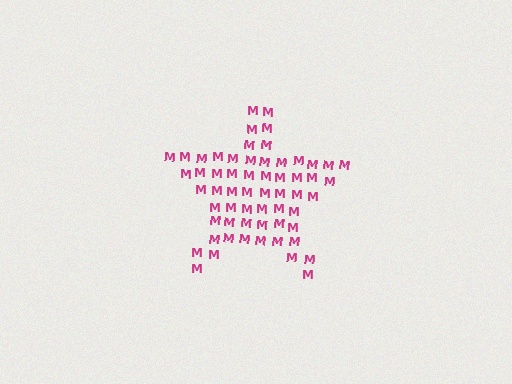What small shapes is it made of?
It is made of small letter M's.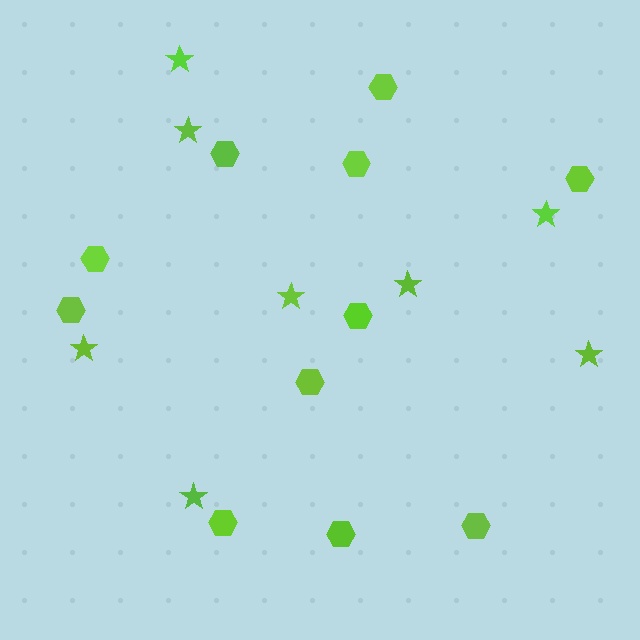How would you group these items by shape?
There are 2 groups: one group of stars (8) and one group of hexagons (11).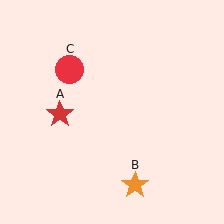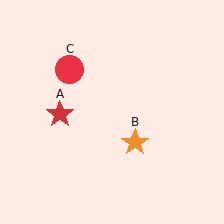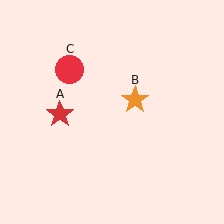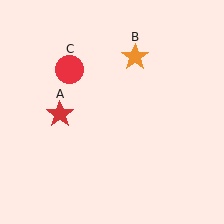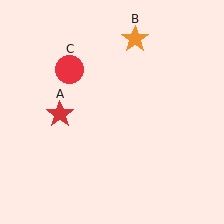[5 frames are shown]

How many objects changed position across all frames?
1 object changed position: orange star (object B).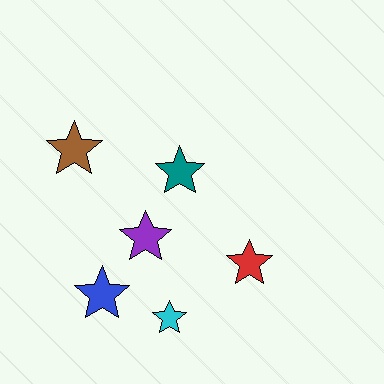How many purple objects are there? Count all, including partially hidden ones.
There is 1 purple object.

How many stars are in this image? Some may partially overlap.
There are 6 stars.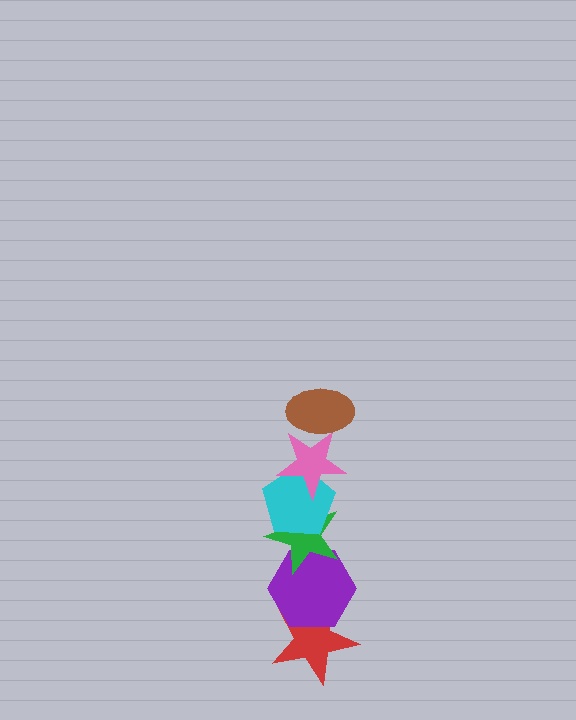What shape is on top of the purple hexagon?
The green star is on top of the purple hexagon.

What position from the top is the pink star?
The pink star is 2nd from the top.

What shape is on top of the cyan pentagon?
The pink star is on top of the cyan pentagon.